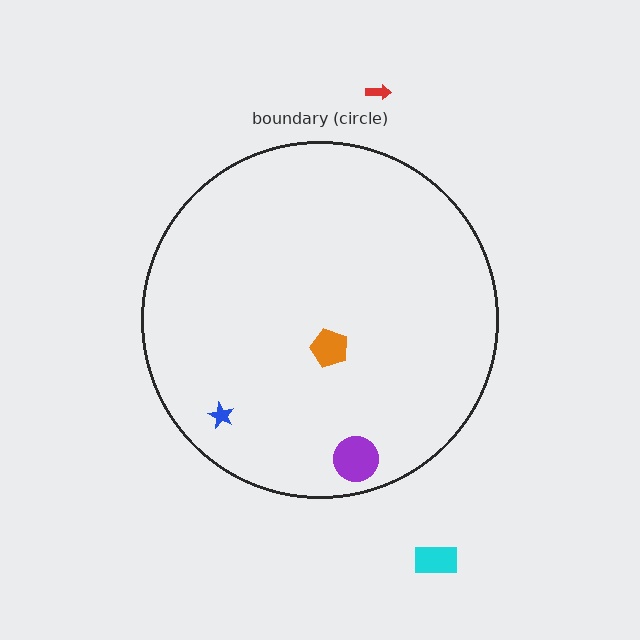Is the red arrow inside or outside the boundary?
Outside.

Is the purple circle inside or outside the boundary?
Inside.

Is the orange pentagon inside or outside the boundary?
Inside.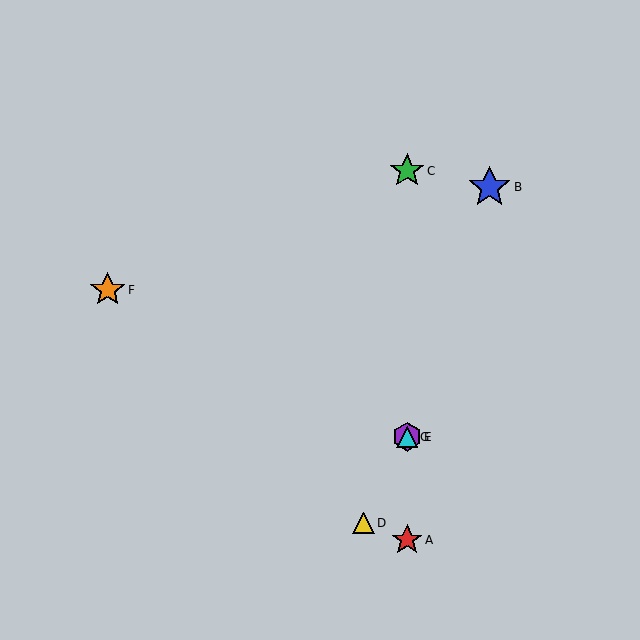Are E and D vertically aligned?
No, E is at x≈407 and D is at x≈363.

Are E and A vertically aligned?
Yes, both are at x≈407.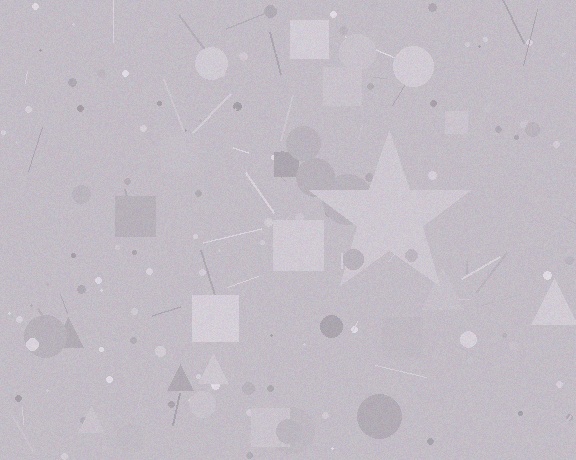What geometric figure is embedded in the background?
A star is embedded in the background.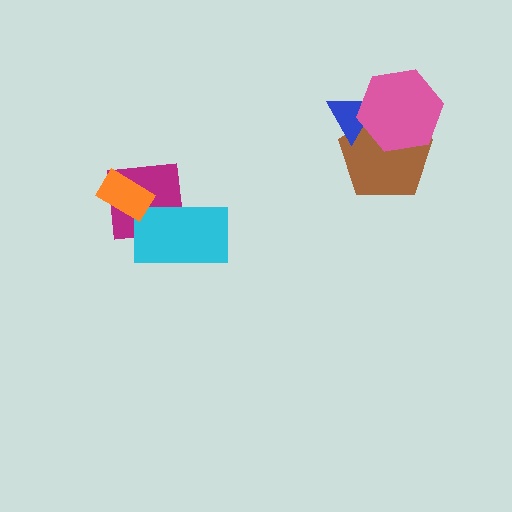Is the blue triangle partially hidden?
Yes, it is partially covered by another shape.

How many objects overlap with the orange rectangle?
1 object overlaps with the orange rectangle.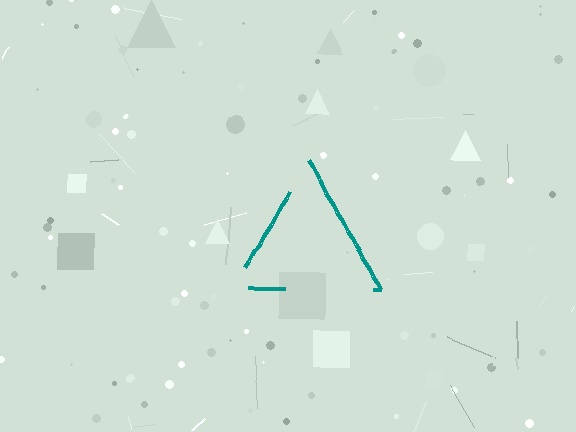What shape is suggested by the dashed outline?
The dashed outline suggests a triangle.